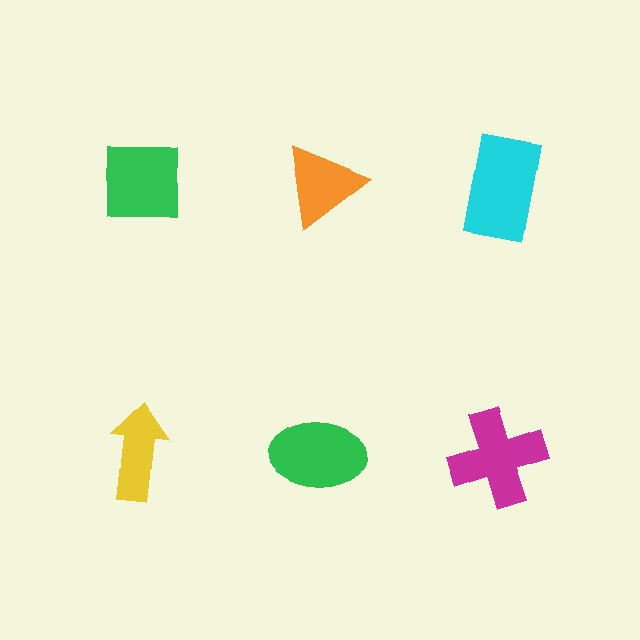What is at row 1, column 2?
An orange triangle.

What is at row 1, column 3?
A cyan rectangle.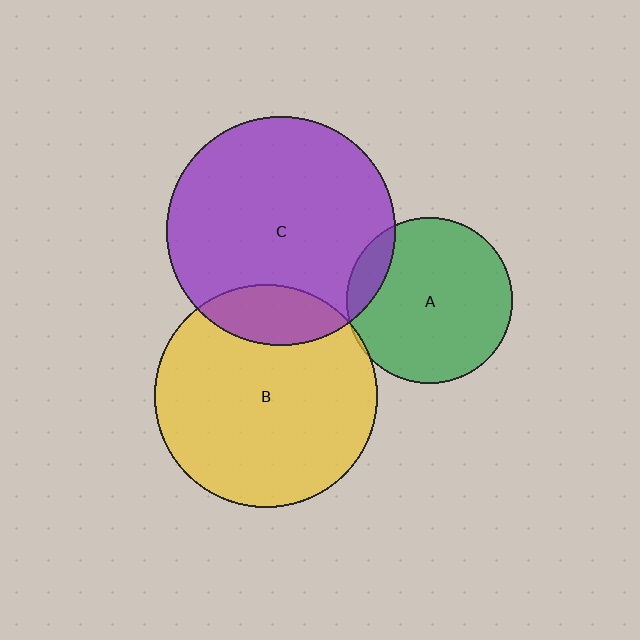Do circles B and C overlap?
Yes.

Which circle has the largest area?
Circle C (purple).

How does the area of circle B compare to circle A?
Approximately 1.8 times.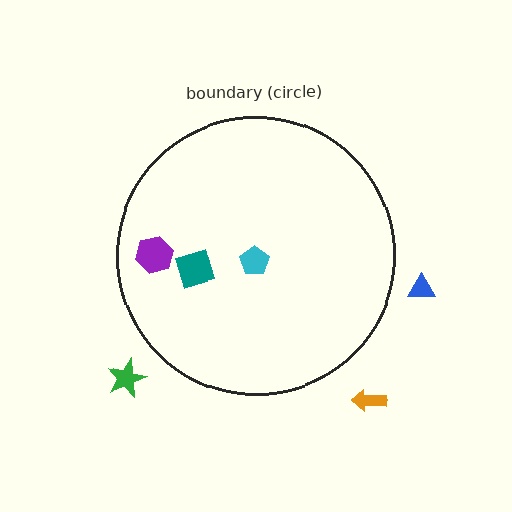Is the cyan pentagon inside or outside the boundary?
Inside.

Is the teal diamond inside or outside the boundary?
Inside.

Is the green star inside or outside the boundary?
Outside.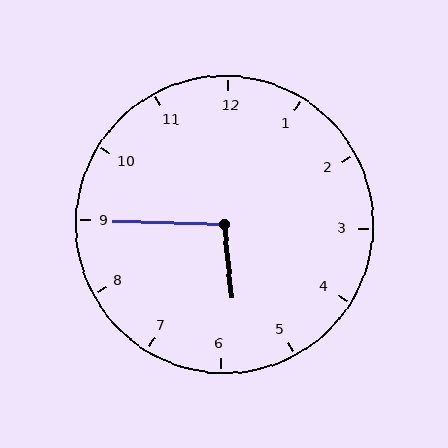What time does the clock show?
5:45.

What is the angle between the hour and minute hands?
Approximately 98 degrees.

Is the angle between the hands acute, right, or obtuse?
It is obtuse.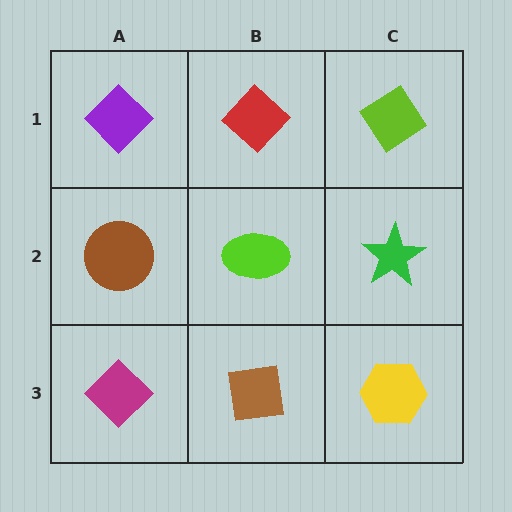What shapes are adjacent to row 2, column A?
A purple diamond (row 1, column A), a magenta diamond (row 3, column A), a lime ellipse (row 2, column B).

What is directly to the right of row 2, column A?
A lime ellipse.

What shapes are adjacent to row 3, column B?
A lime ellipse (row 2, column B), a magenta diamond (row 3, column A), a yellow hexagon (row 3, column C).